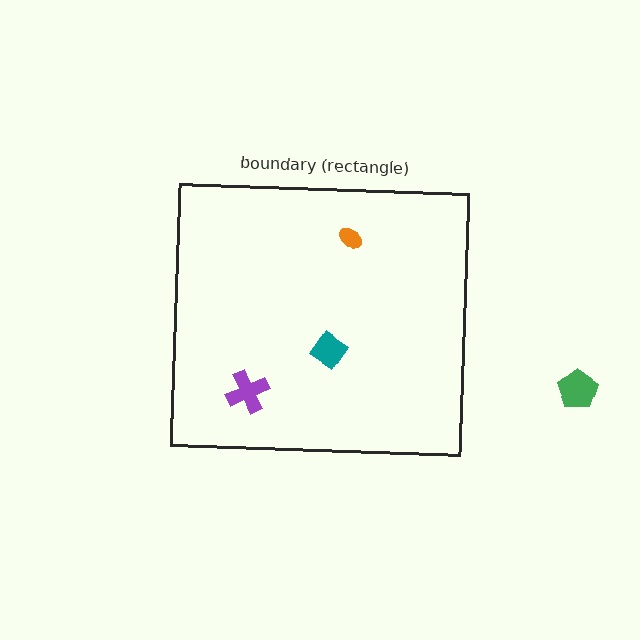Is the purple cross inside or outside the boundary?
Inside.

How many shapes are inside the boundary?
3 inside, 1 outside.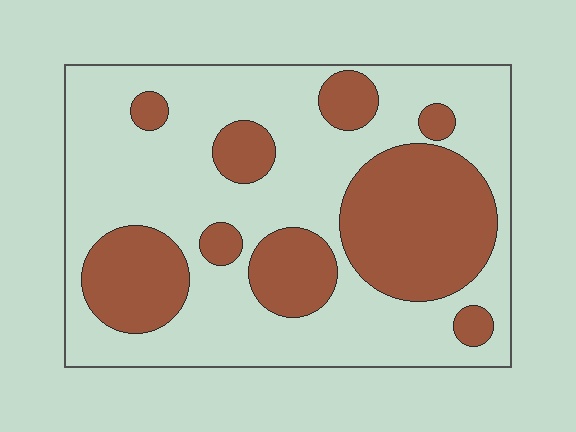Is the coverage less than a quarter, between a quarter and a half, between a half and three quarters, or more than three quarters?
Between a quarter and a half.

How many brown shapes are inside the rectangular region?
9.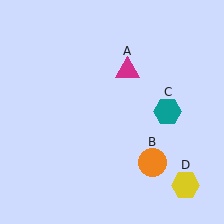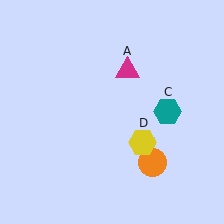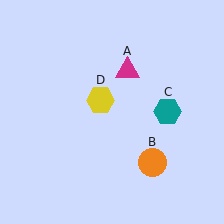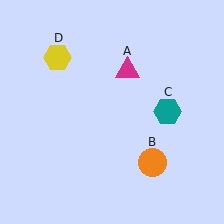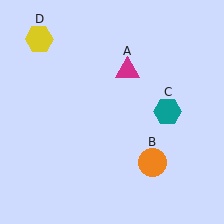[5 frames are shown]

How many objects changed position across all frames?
1 object changed position: yellow hexagon (object D).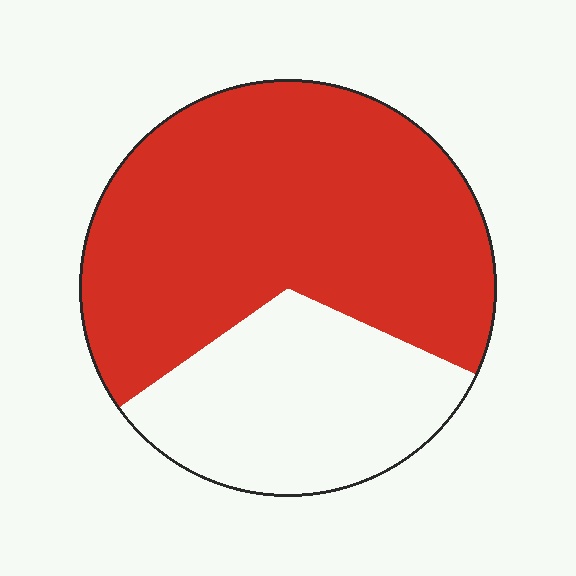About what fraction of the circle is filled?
About two thirds (2/3).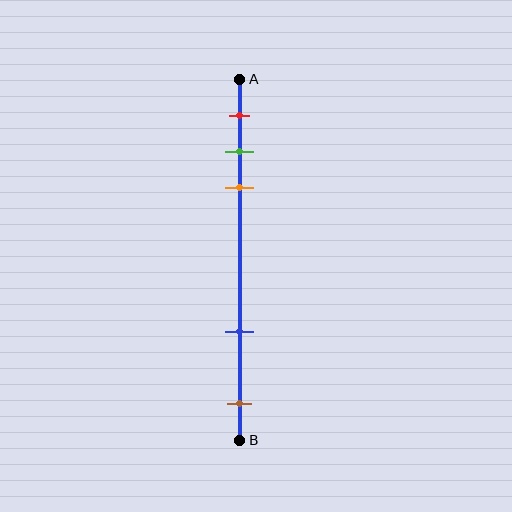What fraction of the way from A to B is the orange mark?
The orange mark is approximately 30% (0.3) of the way from A to B.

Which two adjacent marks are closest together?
The green and orange marks are the closest adjacent pair.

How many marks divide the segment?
There are 5 marks dividing the segment.